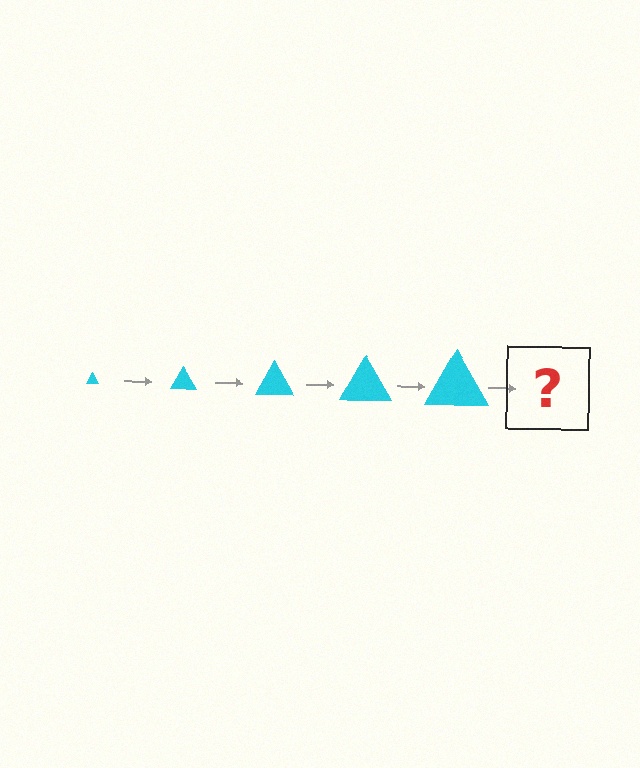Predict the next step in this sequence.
The next step is a cyan triangle, larger than the previous one.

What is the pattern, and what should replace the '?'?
The pattern is that the triangle gets progressively larger each step. The '?' should be a cyan triangle, larger than the previous one.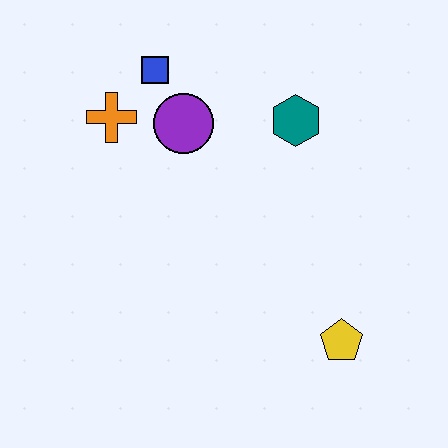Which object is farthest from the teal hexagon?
The yellow pentagon is farthest from the teal hexagon.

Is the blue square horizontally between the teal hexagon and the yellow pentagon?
No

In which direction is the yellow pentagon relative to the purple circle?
The yellow pentagon is below the purple circle.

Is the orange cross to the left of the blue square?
Yes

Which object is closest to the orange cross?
The blue square is closest to the orange cross.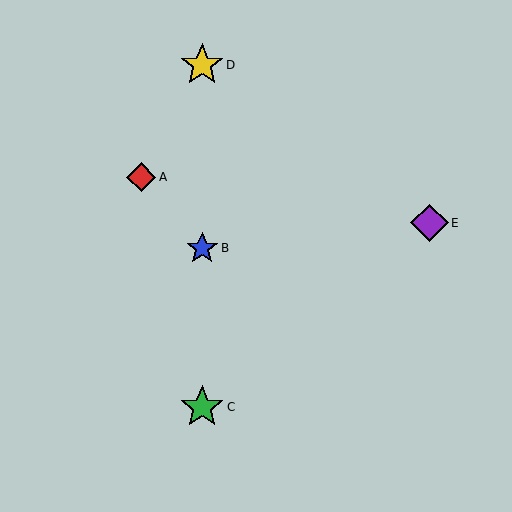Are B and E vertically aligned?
No, B is at x≈202 and E is at x≈430.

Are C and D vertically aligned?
Yes, both are at x≈202.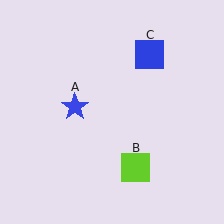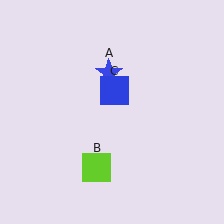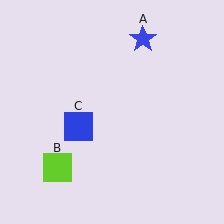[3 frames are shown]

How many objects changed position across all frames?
3 objects changed position: blue star (object A), lime square (object B), blue square (object C).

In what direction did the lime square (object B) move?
The lime square (object B) moved left.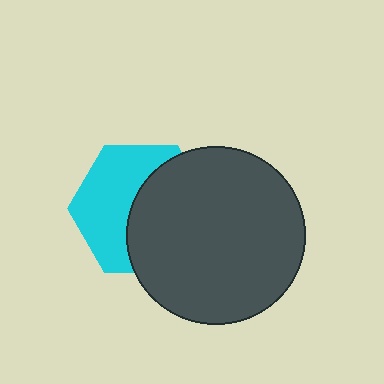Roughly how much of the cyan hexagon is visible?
About half of it is visible (roughly 49%).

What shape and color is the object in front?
The object in front is a dark gray circle.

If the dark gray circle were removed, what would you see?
You would see the complete cyan hexagon.